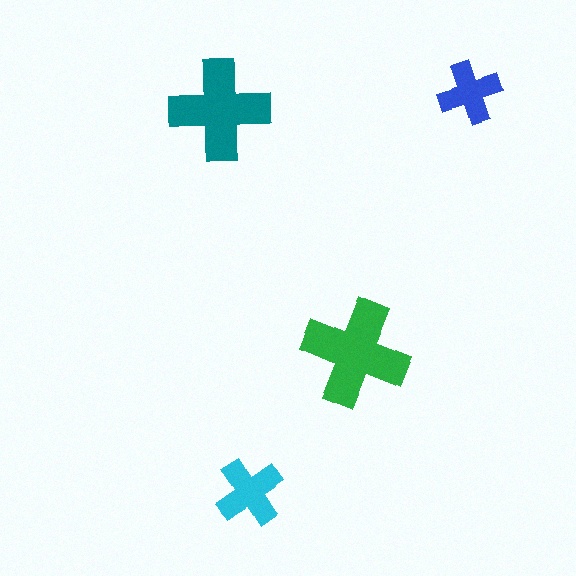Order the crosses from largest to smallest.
the green one, the teal one, the cyan one, the blue one.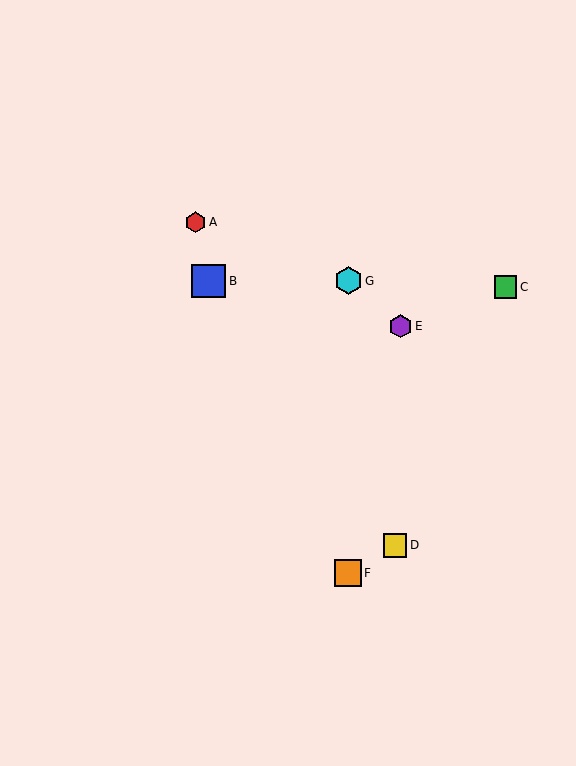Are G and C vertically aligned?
No, G is at x≈348 and C is at x≈506.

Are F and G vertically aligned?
Yes, both are at x≈348.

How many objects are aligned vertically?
2 objects (F, G) are aligned vertically.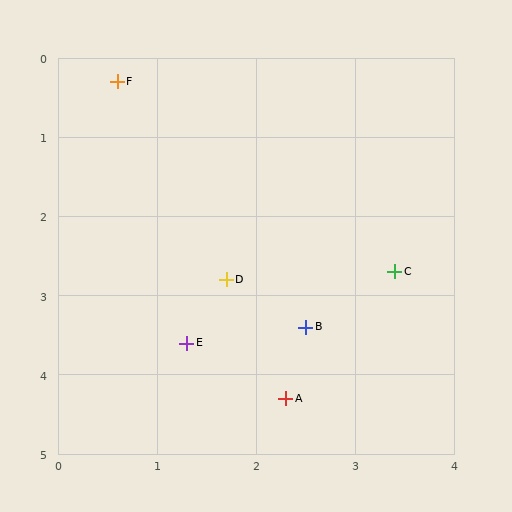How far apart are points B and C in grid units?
Points B and C are about 1.1 grid units apart.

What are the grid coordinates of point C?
Point C is at approximately (3.4, 2.7).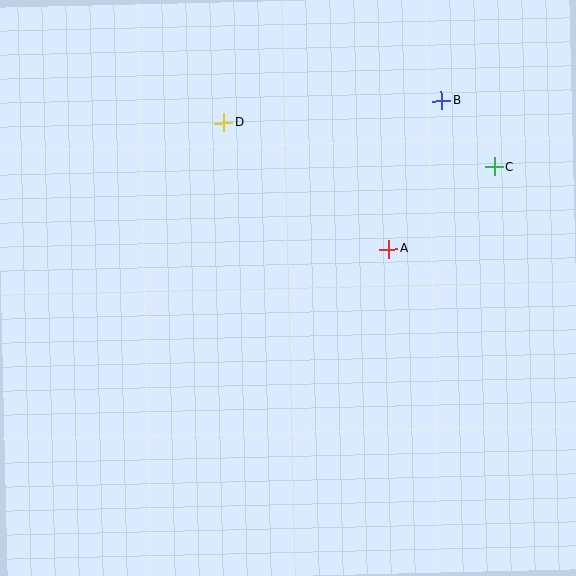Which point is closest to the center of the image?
Point A at (389, 249) is closest to the center.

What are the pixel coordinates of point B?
Point B is at (442, 101).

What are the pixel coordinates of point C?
Point C is at (495, 167).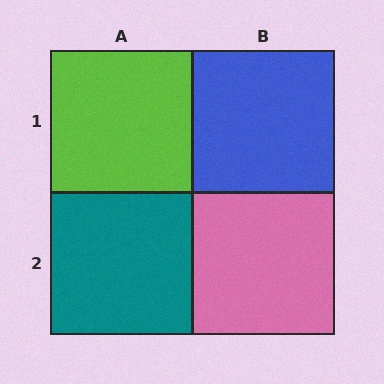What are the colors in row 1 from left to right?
Lime, blue.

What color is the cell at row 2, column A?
Teal.